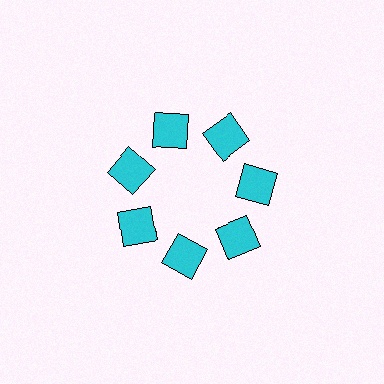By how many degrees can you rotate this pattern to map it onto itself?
The pattern maps onto itself every 51 degrees of rotation.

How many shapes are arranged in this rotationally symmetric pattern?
There are 7 shapes, arranged in 7 groups of 1.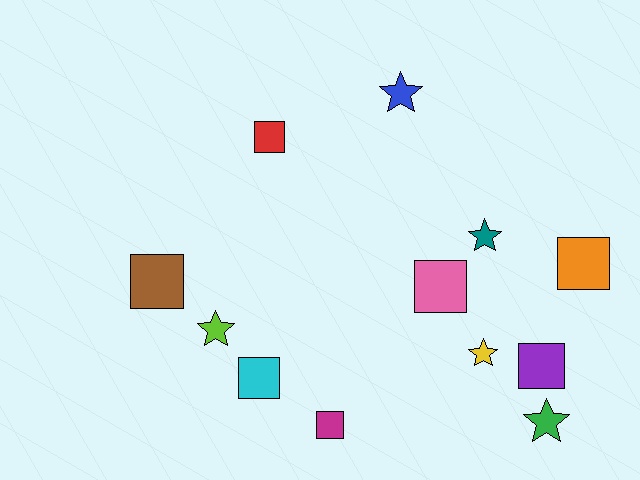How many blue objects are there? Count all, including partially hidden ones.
There is 1 blue object.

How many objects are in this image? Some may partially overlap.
There are 12 objects.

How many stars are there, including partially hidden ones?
There are 5 stars.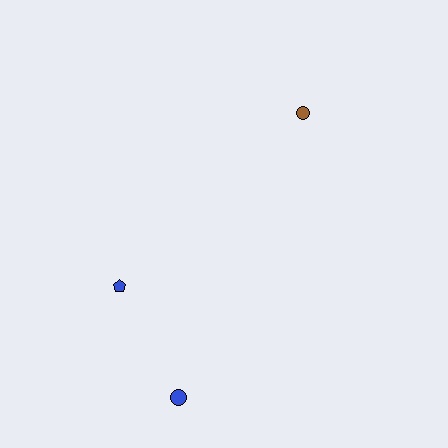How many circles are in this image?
There are 2 circles.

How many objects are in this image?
There are 3 objects.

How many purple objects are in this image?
There are no purple objects.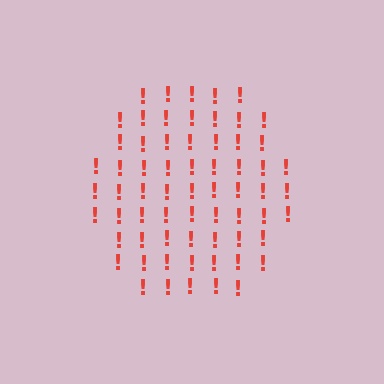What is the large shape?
The large shape is a hexagon.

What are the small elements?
The small elements are exclamation marks.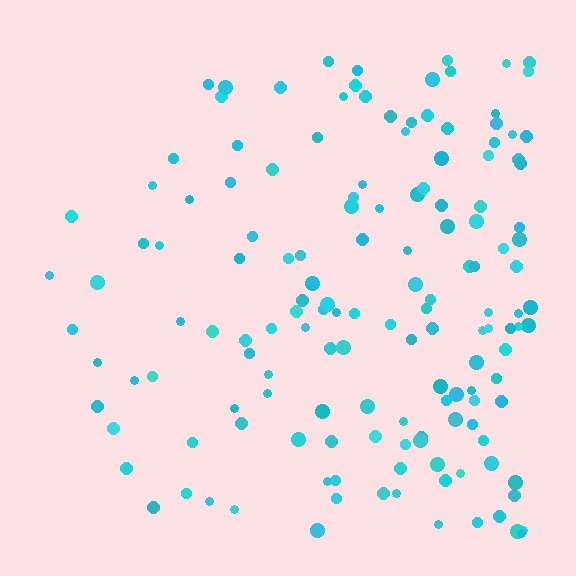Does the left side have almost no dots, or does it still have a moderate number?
Still a moderate number, just noticeably fewer than the right.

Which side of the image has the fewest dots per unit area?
The left.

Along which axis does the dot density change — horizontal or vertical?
Horizontal.